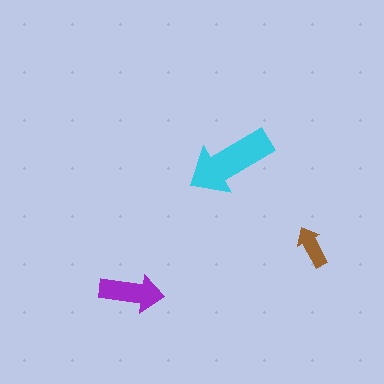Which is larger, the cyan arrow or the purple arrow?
The cyan one.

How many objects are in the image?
There are 3 objects in the image.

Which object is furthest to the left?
The purple arrow is leftmost.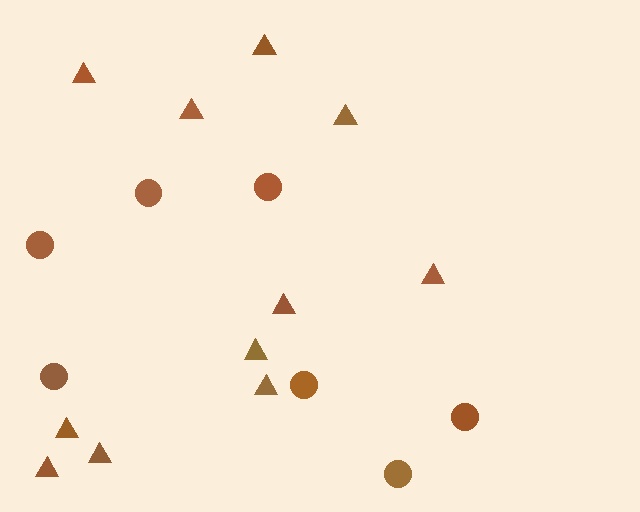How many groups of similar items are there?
There are 2 groups: one group of circles (7) and one group of triangles (11).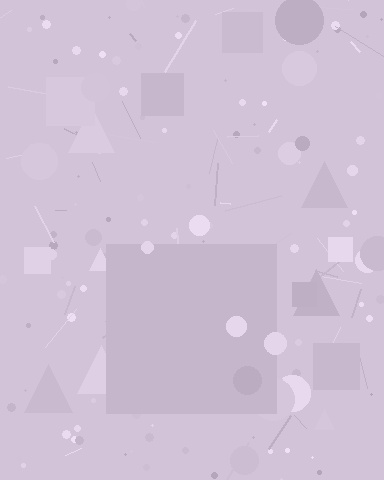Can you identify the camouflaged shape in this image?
The camouflaged shape is a square.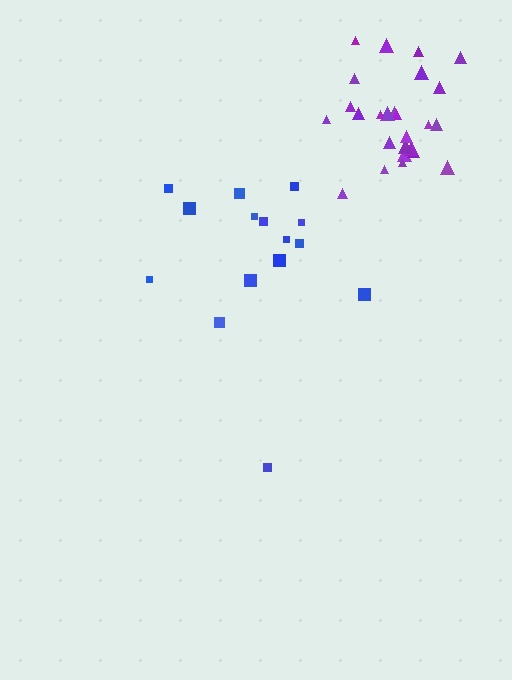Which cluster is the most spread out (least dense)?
Blue.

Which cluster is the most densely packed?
Purple.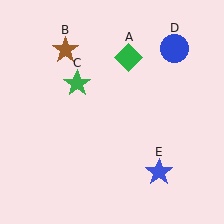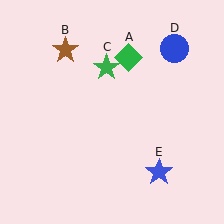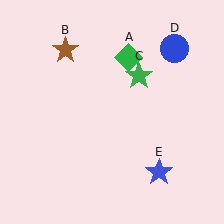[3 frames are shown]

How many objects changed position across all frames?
1 object changed position: green star (object C).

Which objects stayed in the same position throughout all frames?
Green diamond (object A) and brown star (object B) and blue circle (object D) and blue star (object E) remained stationary.